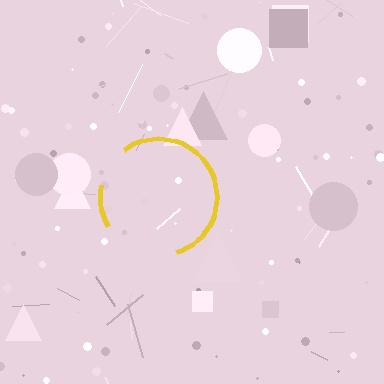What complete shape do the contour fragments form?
The contour fragments form a circle.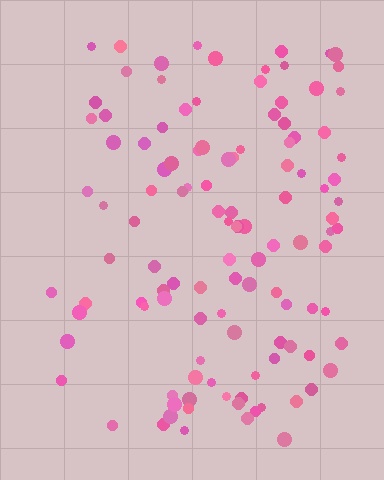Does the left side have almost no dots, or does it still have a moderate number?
Still a moderate number, just noticeably fewer than the right.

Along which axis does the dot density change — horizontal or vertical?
Horizontal.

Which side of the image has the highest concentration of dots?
The right.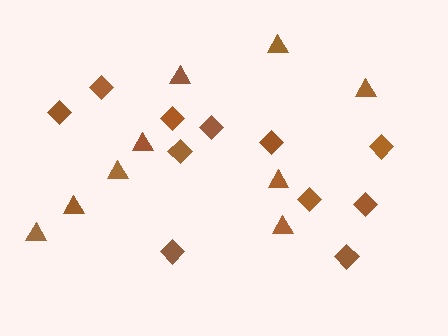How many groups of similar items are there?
There are 2 groups: one group of triangles (9) and one group of diamonds (11).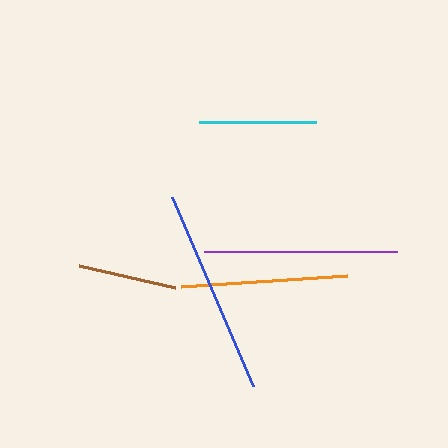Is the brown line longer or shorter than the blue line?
The blue line is longer than the brown line.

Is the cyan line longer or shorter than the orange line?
The orange line is longer than the cyan line.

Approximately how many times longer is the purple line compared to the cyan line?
The purple line is approximately 1.7 times the length of the cyan line.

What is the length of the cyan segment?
The cyan segment is approximately 116 pixels long.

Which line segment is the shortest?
The brown line is the shortest at approximately 98 pixels.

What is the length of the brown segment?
The brown segment is approximately 98 pixels long.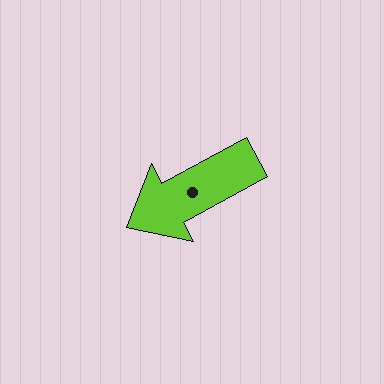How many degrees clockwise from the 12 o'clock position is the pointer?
Approximately 242 degrees.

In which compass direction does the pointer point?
Southwest.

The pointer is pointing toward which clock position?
Roughly 8 o'clock.